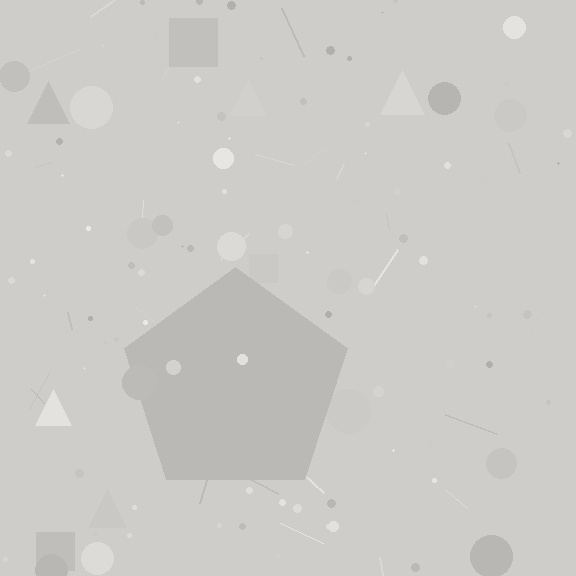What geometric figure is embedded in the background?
A pentagon is embedded in the background.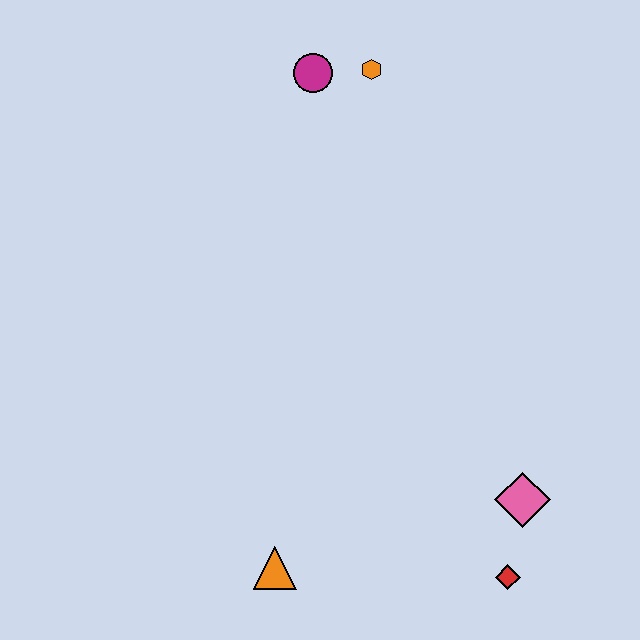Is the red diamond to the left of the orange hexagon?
No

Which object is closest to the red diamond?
The pink diamond is closest to the red diamond.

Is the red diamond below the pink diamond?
Yes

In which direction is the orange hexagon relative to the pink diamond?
The orange hexagon is above the pink diamond.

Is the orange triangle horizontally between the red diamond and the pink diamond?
No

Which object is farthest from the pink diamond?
The magenta circle is farthest from the pink diamond.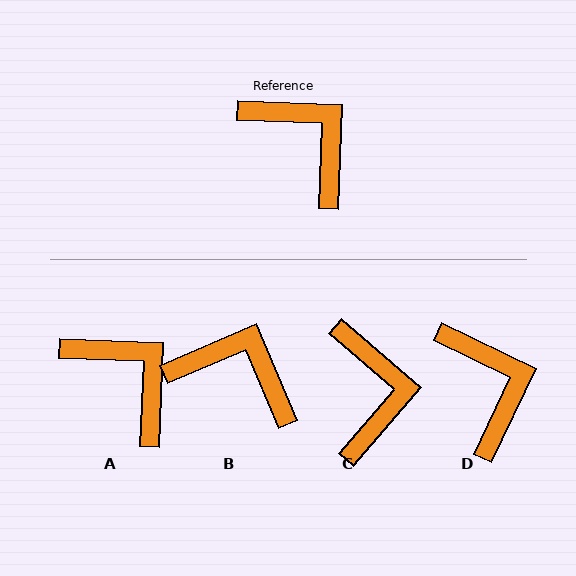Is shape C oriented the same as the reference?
No, it is off by about 38 degrees.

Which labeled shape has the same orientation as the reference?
A.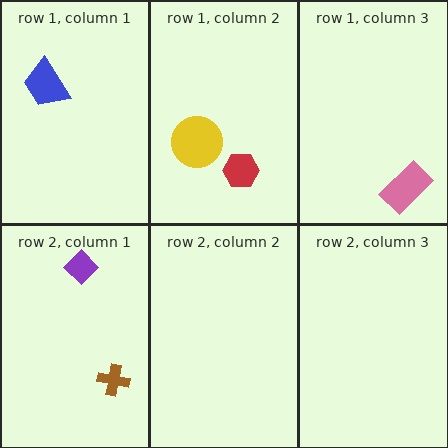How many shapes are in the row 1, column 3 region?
1.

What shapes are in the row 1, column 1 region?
The blue trapezoid.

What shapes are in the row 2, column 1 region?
The brown cross, the purple diamond.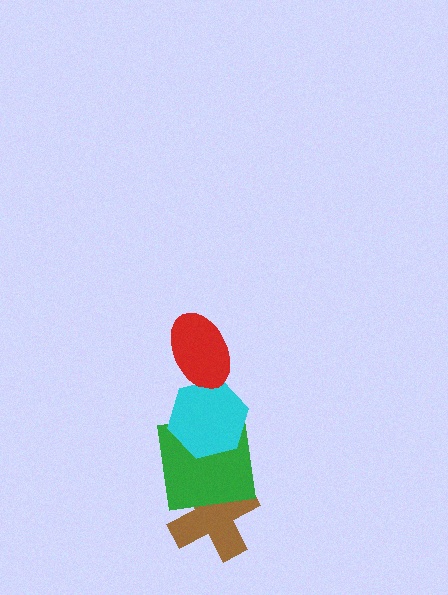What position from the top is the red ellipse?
The red ellipse is 1st from the top.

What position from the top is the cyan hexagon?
The cyan hexagon is 2nd from the top.